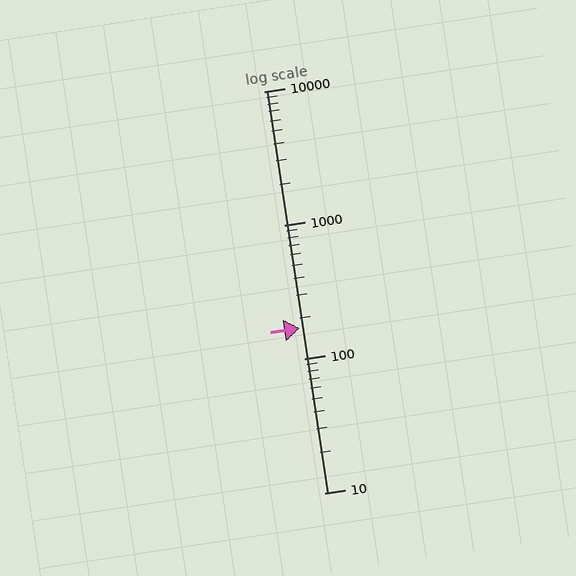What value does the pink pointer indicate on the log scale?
The pointer indicates approximately 170.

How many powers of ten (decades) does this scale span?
The scale spans 3 decades, from 10 to 10000.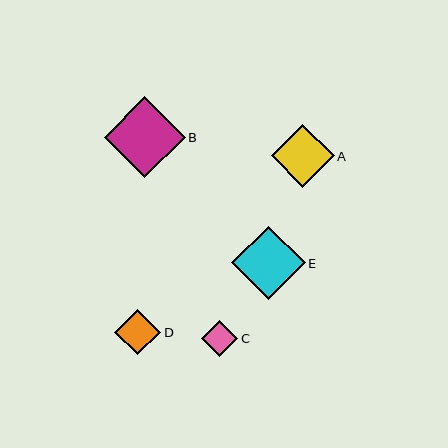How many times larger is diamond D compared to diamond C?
Diamond D is approximately 1.3 times the size of diamond C.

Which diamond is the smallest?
Diamond C is the smallest with a size of approximately 36 pixels.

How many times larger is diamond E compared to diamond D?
Diamond E is approximately 1.6 times the size of diamond D.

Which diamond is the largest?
Diamond B is the largest with a size of approximately 81 pixels.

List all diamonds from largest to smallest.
From largest to smallest: B, E, A, D, C.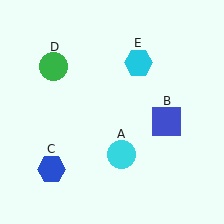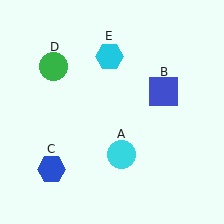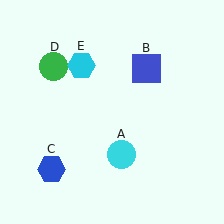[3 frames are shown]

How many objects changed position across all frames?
2 objects changed position: blue square (object B), cyan hexagon (object E).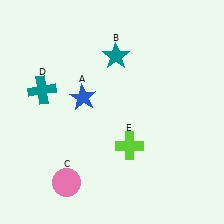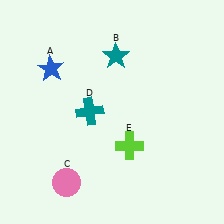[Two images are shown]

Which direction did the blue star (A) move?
The blue star (A) moved left.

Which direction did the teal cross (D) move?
The teal cross (D) moved right.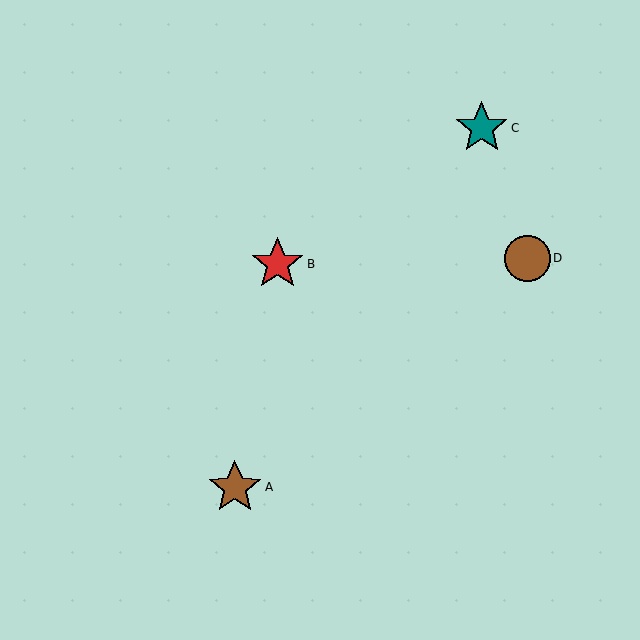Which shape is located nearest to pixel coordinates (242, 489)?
The brown star (labeled A) at (235, 487) is nearest to that location.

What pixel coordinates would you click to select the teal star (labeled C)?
Click at (482, 128) to select the teal star C.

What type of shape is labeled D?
Shape D is a brown circle.